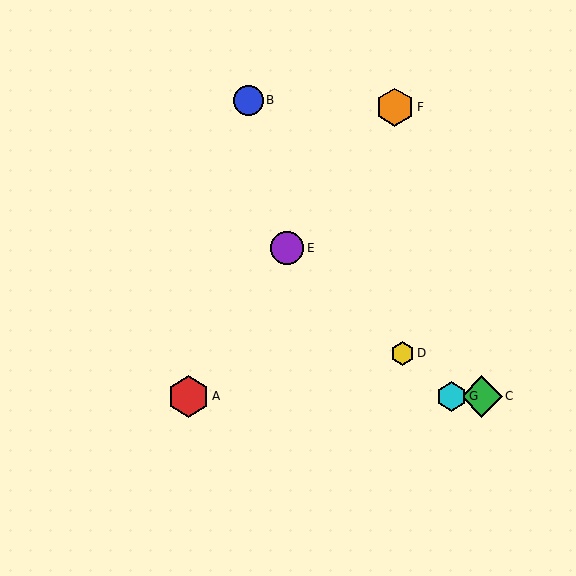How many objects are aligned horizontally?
3 objects (A, C, G) are aligned horizontally.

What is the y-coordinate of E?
Object E is at y≈248.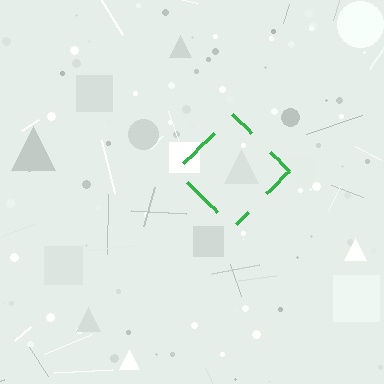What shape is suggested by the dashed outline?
The dashed outline suggests a diamond.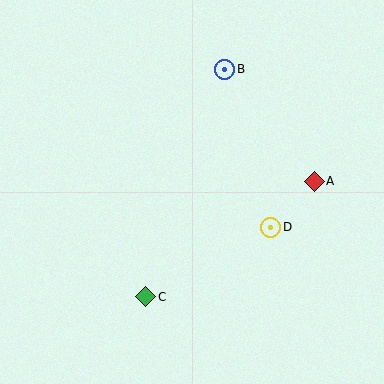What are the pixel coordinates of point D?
Point D is at (271, 227).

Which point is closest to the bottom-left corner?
Point C is closest to the bottom-left corner.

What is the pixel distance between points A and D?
The distance between A and D is 63 pixels.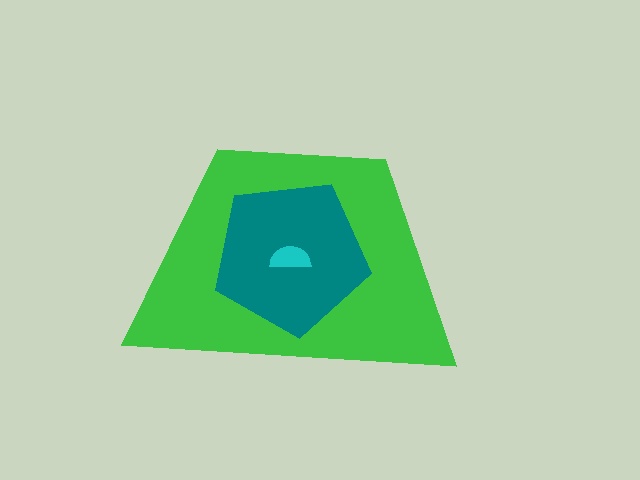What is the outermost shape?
The green trapezoid.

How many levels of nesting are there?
3.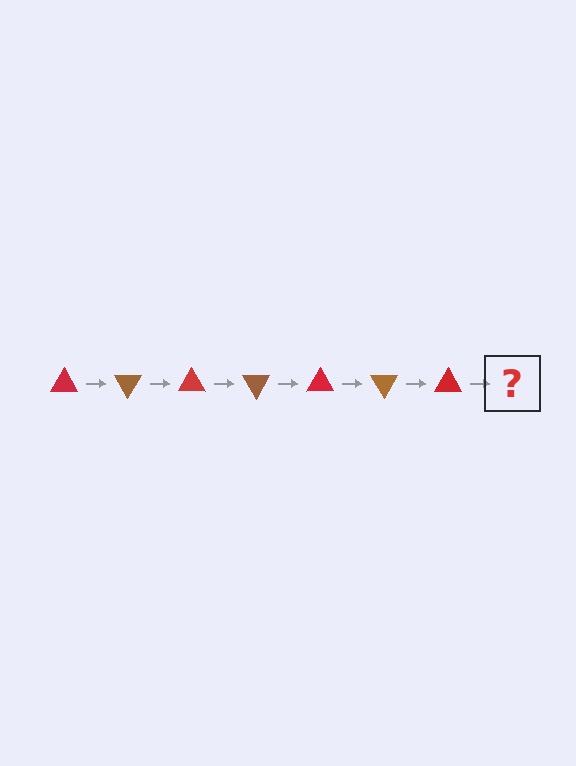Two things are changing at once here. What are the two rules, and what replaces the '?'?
The two rules are that it rotates 60 degrees each step and the color cycles through red and brown. The '?' should be a brown triangle, rotated 420 degrees from the start.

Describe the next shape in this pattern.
It should be a brown triangle, rotated 420 degrees from the start.